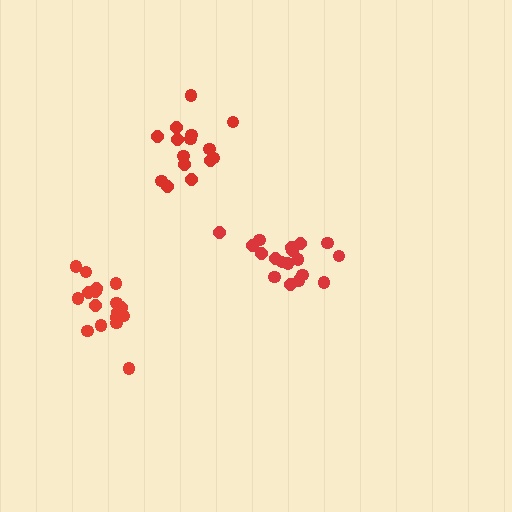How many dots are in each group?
Group 1: 18 dots, Group 2: 15 dots, Group 3: 17 dots (50 total).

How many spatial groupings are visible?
There are 3 spatial groupings.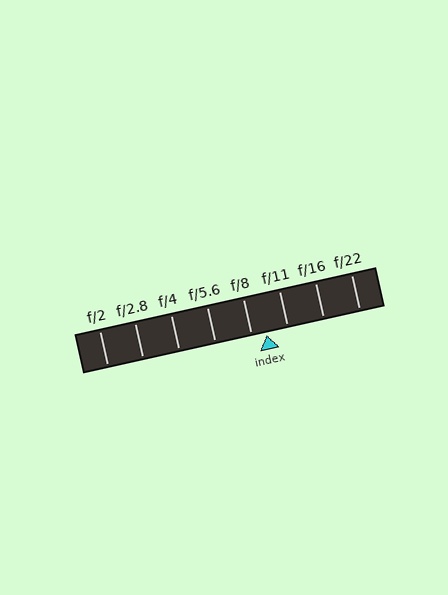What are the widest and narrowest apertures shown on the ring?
The widest aperture shown is f/2 and the narrowest is f/22.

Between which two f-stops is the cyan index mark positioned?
The index mark is between f/8 and f/11.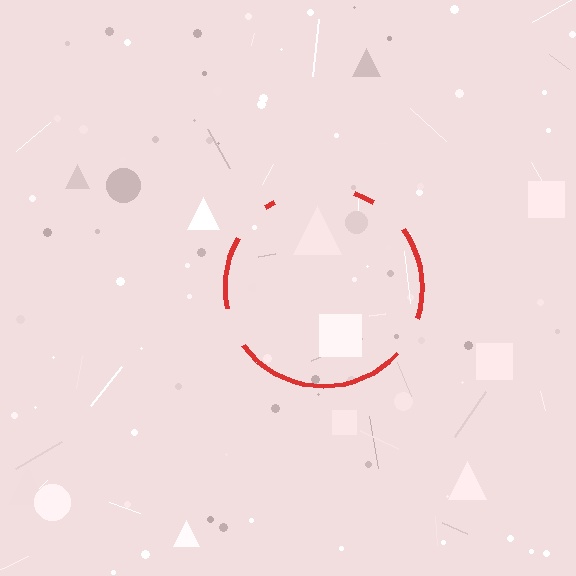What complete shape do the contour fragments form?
The contour fragments form a circle.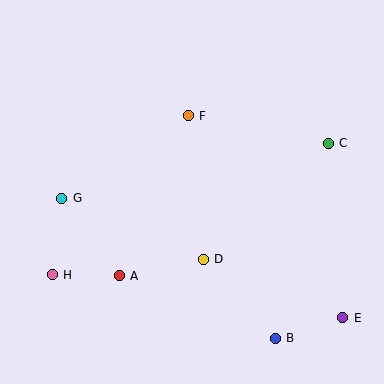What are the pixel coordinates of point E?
Point E is at (343, 318).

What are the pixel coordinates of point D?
Point D is at (203, 259).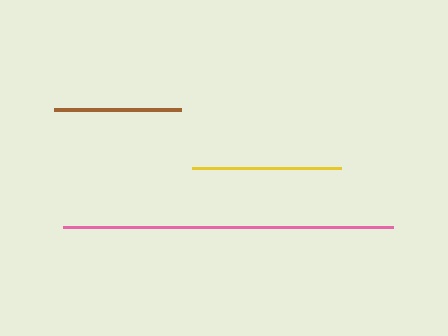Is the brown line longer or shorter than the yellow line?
The yellow line is longer than the brown line.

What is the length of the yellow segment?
The yellow segment is approximately 149 pixels long.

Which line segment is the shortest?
The brown line is the shortest at approximately 127 pixels.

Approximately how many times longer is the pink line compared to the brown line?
The pink line is approximately 2.6 times the length of the brown line.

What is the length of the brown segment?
The brown segment is approximately 127 pixels long.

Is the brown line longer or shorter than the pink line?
The pink line is longer than the brown line.